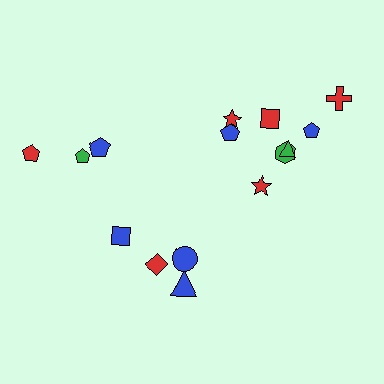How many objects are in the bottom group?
There are 4 objects.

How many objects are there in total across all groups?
There are 15 objects.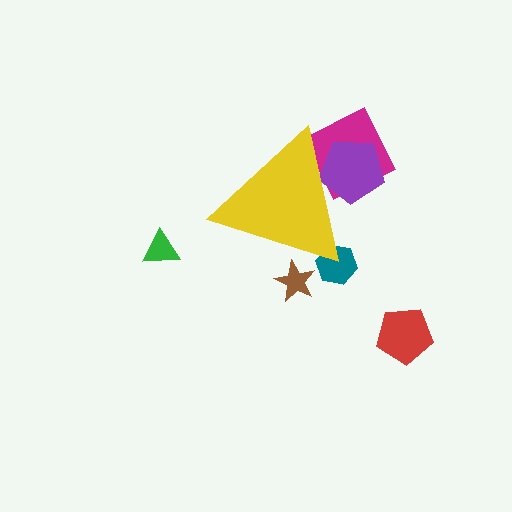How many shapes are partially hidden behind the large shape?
4 shapes are partially hidden.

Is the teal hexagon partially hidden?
Yes, the teal hexagon is partially hidden behind the yellow triangle.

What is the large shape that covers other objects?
A yellow triangle.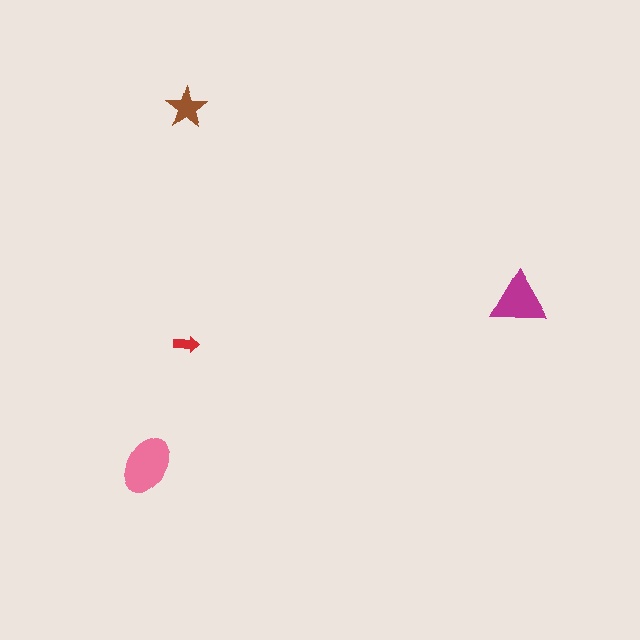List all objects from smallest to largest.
The red arrow, the brown star, the magenta triangle, the pink ellipse.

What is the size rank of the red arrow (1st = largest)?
4th.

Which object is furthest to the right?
The magenta triangle is rightmost.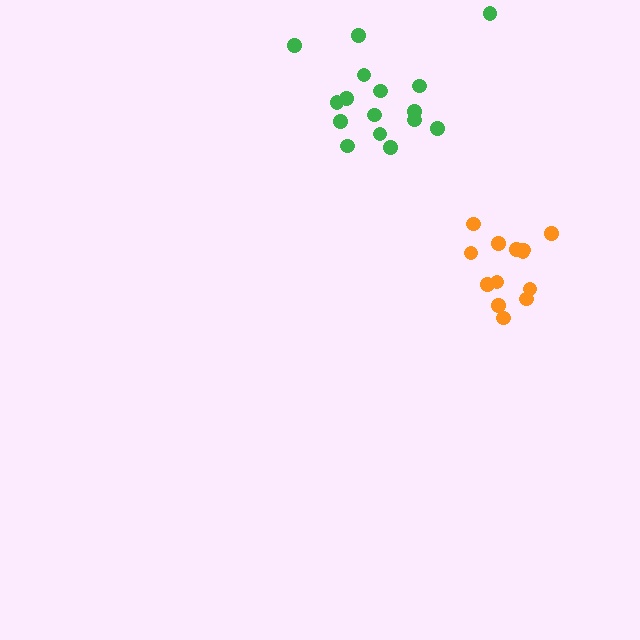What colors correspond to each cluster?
The clusters are colored: green, orange.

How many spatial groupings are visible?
There are 2 spatial groupings.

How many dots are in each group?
Group 1: 16 dots, Group 2: 13 dots (29 total).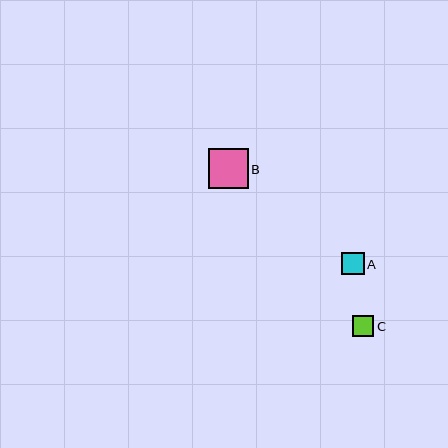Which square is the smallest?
Square C is the smallest with a size of approximately 21 pixels.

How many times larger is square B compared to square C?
Square B is approximately 1.9 times the size of square C.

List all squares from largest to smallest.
From largest to smallest: B, A, C.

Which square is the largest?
Square B is the largest with a size of approximately 40 pixels.